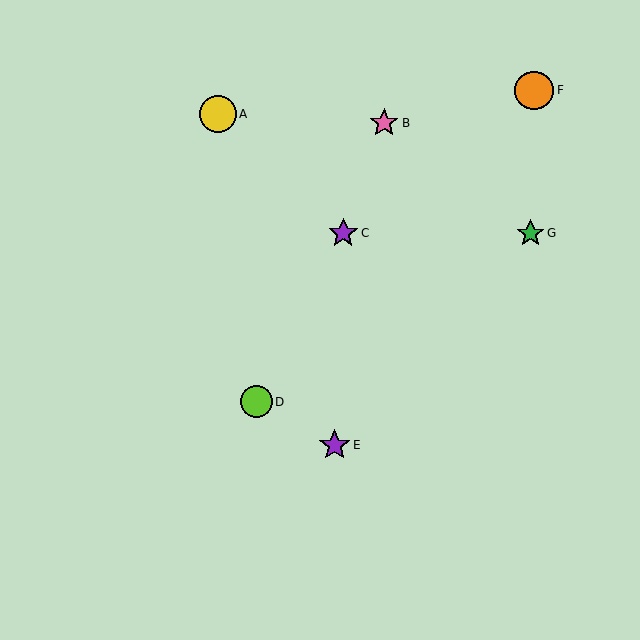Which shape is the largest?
The orange circle (labeled F) is the largest.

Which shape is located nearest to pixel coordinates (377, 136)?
The pink star (labeled B) at (384, 123) is nearest to that location.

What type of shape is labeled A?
Shape A is a yellow circle.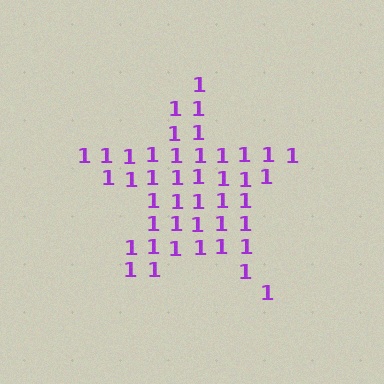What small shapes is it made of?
It is made of small digit 1's.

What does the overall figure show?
The overall figure shows a star.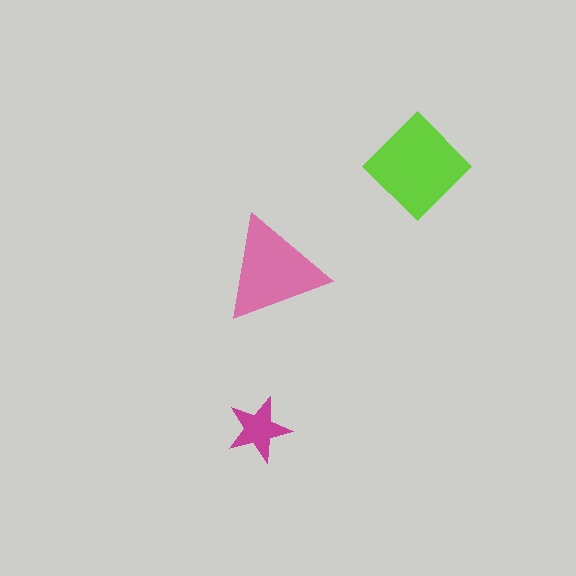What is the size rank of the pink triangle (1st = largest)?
2nd.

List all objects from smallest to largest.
The magenta star, the pink triangle, the lime diamond.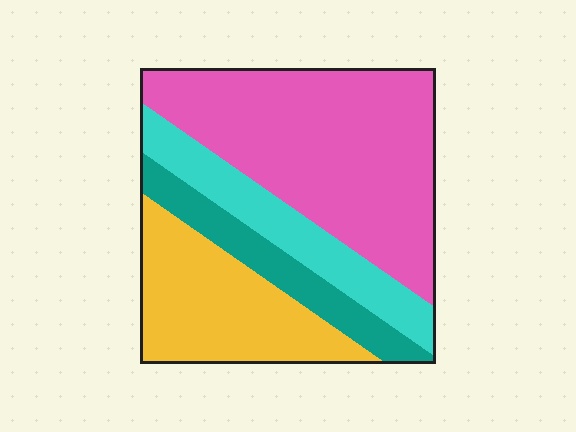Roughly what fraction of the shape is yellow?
Yellow takes up about one quarter (1/4) of the shape.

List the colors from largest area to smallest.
From largest to smallest: pink, yellow, cyan, teal.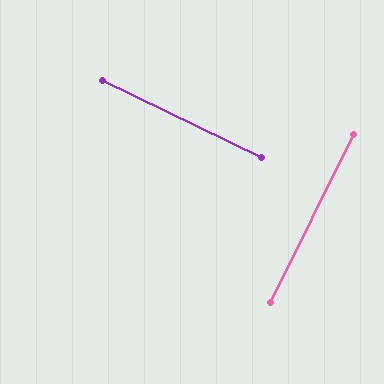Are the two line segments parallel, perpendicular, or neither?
Perpendicular — they meet at approximately 90°.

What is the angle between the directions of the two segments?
Approximately 90 degrees.